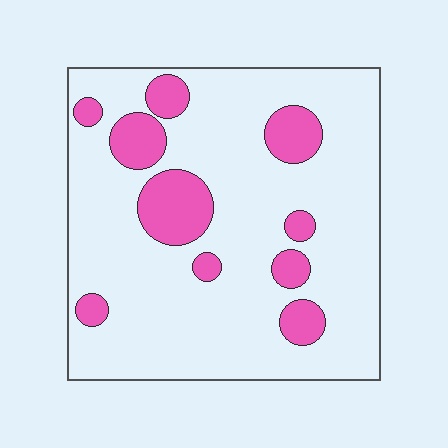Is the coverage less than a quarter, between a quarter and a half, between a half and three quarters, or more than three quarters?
Less than a quarter.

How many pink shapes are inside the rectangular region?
10.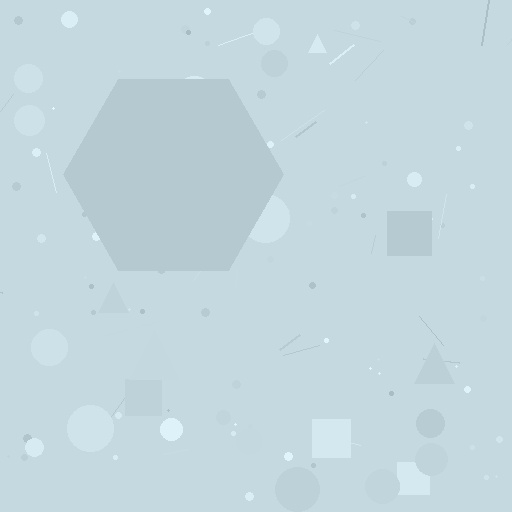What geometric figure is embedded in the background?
A hexagon is embedded in the background.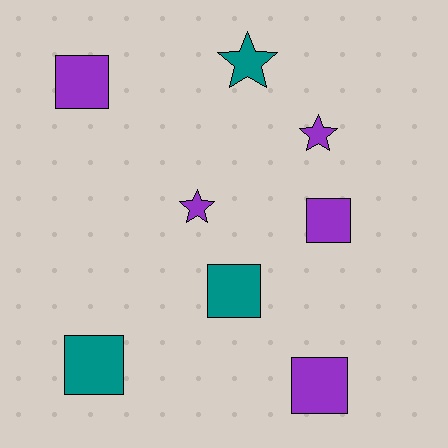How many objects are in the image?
There are 8 objects.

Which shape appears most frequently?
Square, with 5 objects.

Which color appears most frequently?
Purple, with 5 objects.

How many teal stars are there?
There is 1 teal star.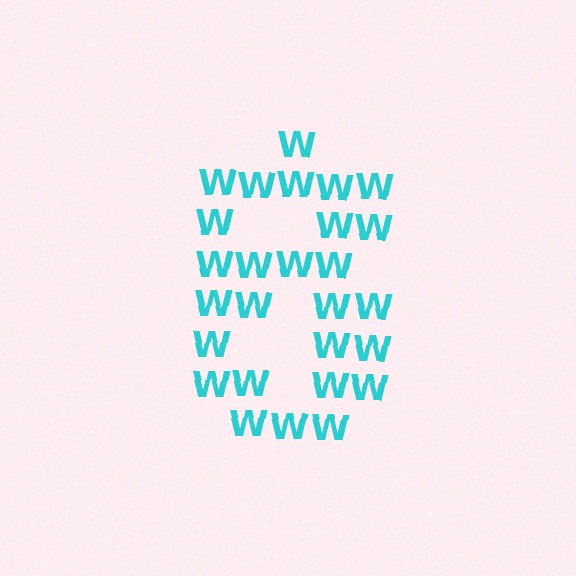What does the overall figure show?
The overall figure shows the digit 8.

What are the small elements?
The small elements are letter W's.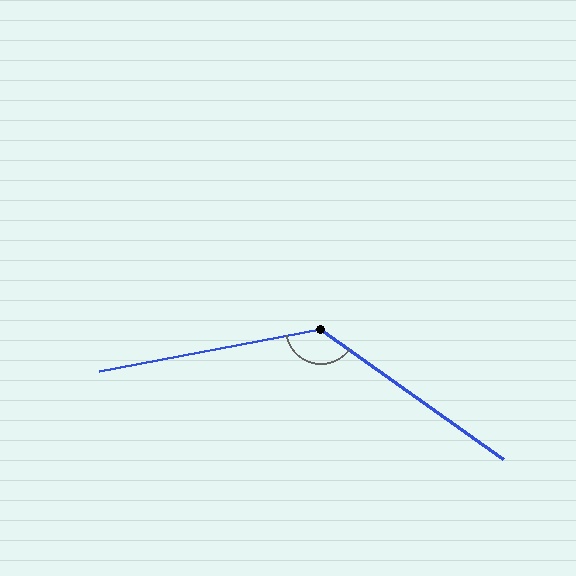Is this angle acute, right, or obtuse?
It is obtuse.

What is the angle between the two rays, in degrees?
Approximately 134 degrees.